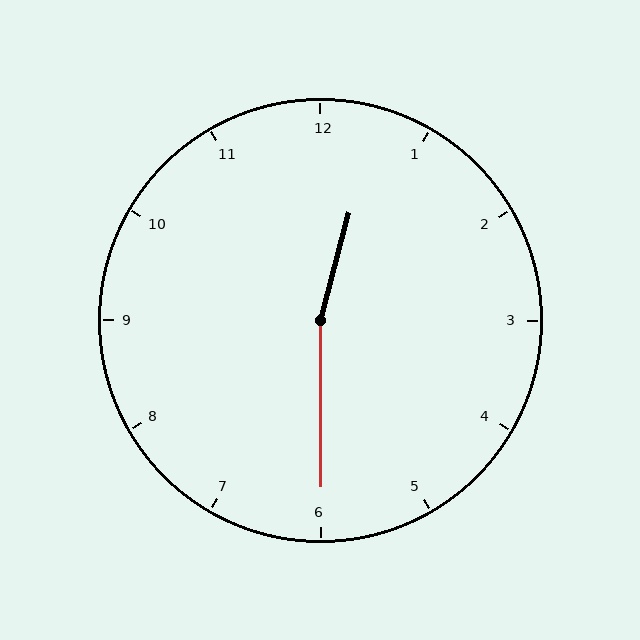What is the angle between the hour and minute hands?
Approximately 165 degrees.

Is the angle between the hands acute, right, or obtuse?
It is obtuse.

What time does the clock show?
12:30.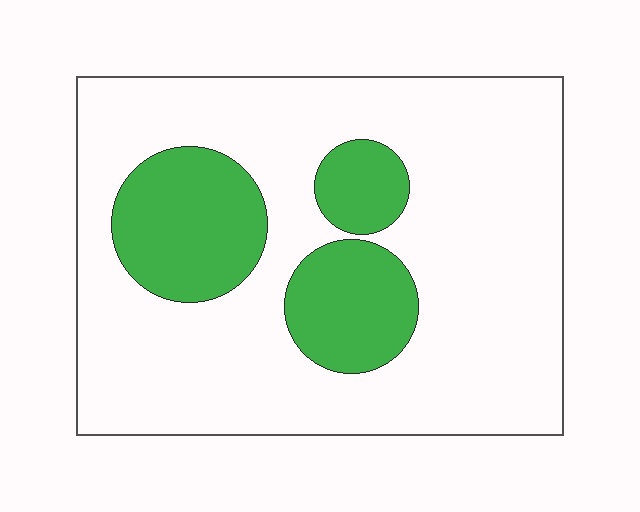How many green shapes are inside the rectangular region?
3.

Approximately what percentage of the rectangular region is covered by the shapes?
Approximately 25%.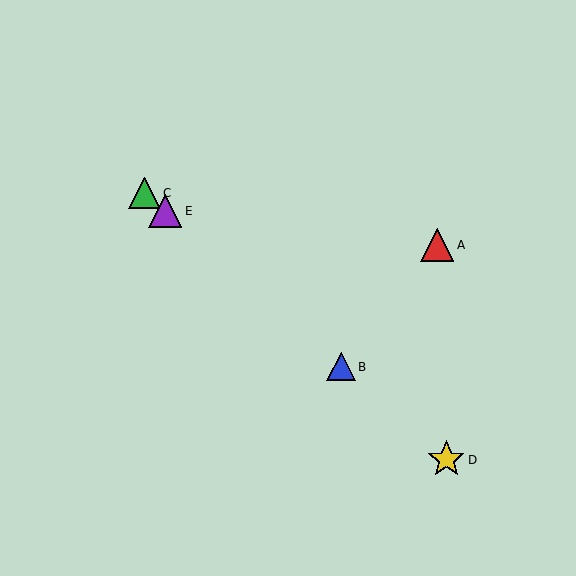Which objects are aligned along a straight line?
Objects B, C, D, E are aligned along a straight line.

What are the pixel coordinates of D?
Object D is at (446, 460).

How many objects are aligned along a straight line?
4 objects (B, C, D, E) are aligned along a straight line.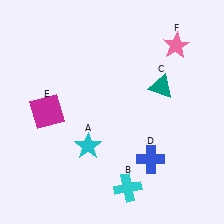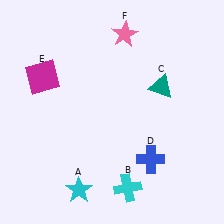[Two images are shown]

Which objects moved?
The objects that moved are: the cyan star (A), the magenta square (E), the pink star (F).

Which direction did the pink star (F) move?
The pink star (F) moved left.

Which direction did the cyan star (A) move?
The cyan star (A) moved down.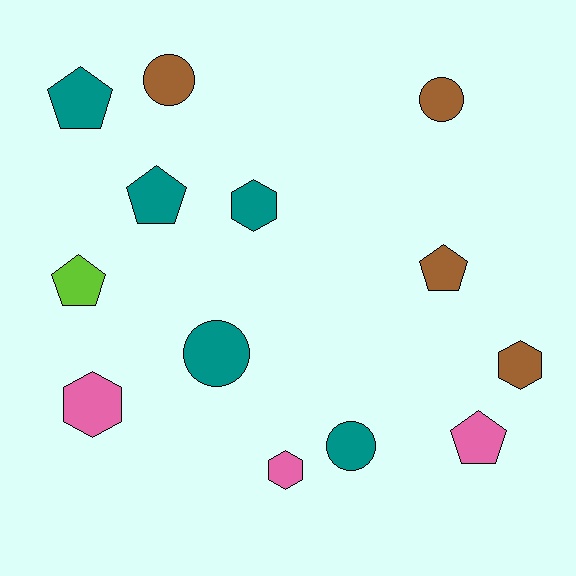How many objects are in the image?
There are 13 objects.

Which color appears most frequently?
Teal, with 5 objects.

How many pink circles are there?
There are no pink circles.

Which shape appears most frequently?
Pentagon, with 5 objects.